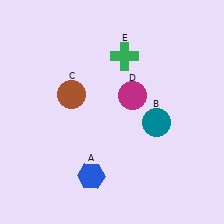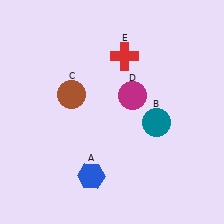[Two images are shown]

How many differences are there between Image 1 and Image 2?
There is 1 difference between the two images.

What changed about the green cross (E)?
In Image 1, E is green. In Image 2, it changed to red.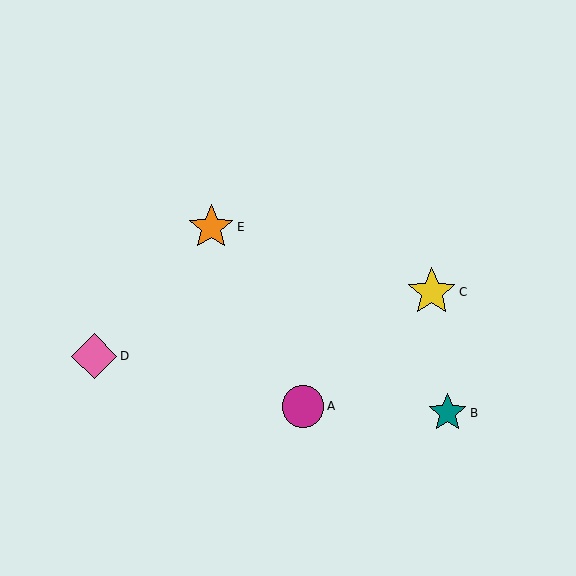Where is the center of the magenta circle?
The center of the magenta circle is at (303, 406).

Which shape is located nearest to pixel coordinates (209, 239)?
The orange star (labeled E) at (211, 227) is nearest to that location.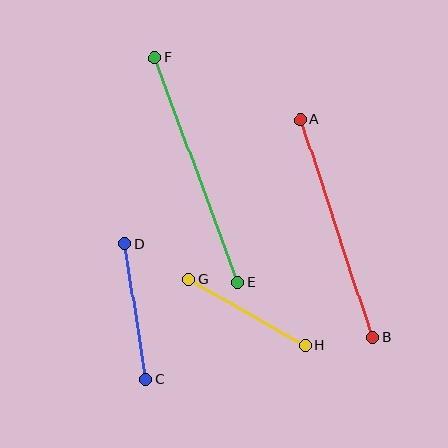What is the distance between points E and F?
The distance is approximately 240 pixels.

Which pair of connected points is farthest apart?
Points E and F are farthest apart.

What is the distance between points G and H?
The distance is approximately 133 pixels.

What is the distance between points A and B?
The distance is approximately 229 pixels.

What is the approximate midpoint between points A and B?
The midpoint is at approximately (336, 229) pixels.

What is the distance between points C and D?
The distance is approximately 138 pixels.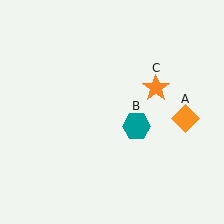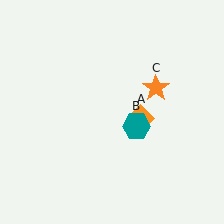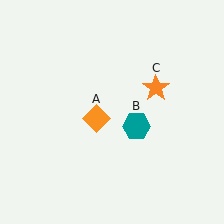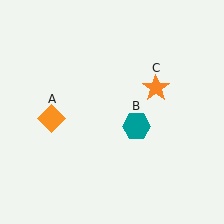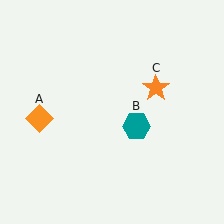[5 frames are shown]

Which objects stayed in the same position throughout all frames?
Teal hexagon (object B) and orange star (object C) remained stationary.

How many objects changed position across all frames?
1 object changed position: orange diamond (object A).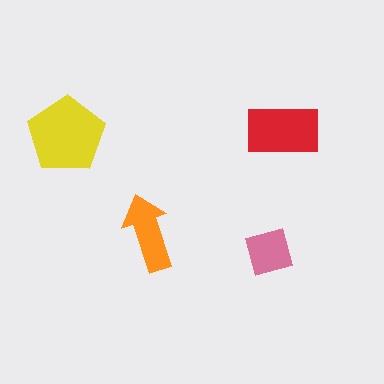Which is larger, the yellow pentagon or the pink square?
The yellow pentagon.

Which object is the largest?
The yellow pentagon.